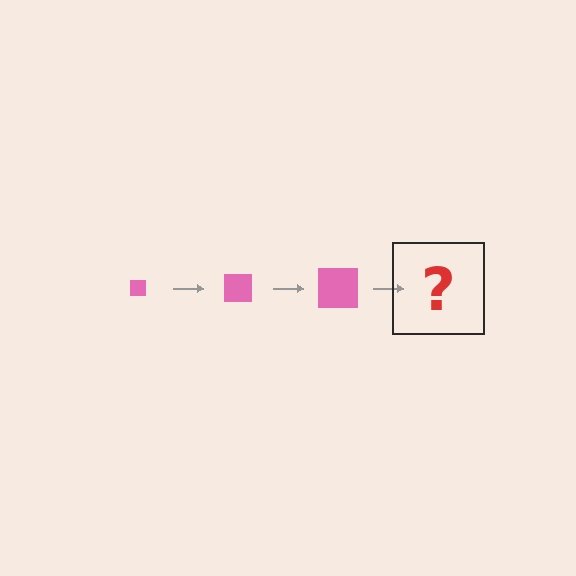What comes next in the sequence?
The next element should be a pink square, larger than the previous one.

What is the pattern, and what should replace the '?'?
The pattern is that the square gets progressively larger each step. The '?' should be a pink square, larger than the previous one.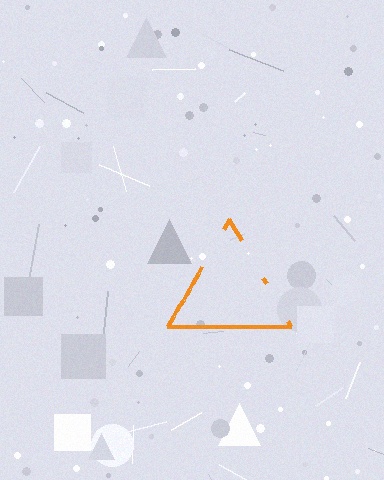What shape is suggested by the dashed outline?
The dashed outline suggests a triangle.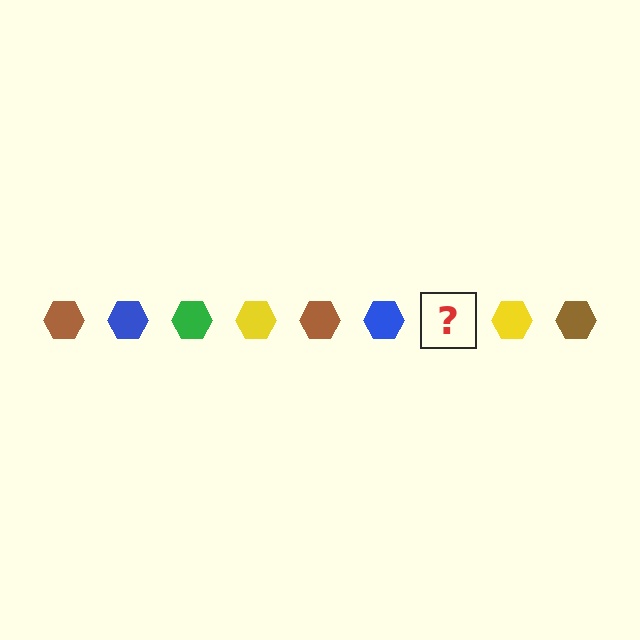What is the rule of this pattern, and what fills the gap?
The rule is that the pattern cycles through brown, blue, green, yellow hexagons. The gap should be filled with a green hexagon.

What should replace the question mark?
The question mark should be replaced with a green hexagon.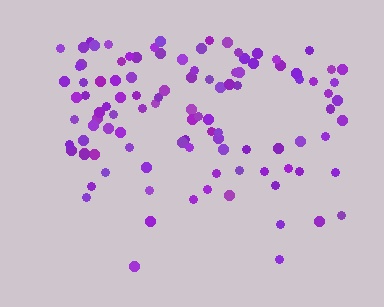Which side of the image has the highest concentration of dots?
The top.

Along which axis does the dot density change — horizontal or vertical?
Vertical.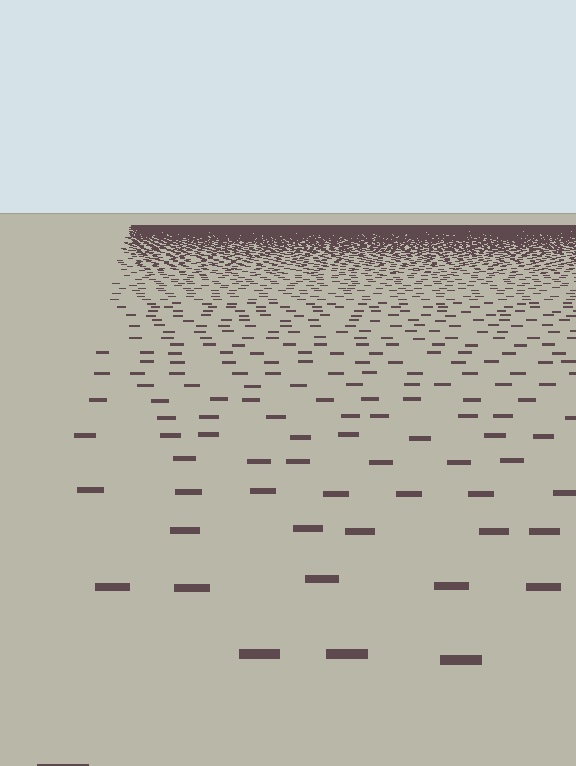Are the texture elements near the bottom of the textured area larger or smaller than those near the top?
Larger. Near the bottom, elements are closer to the viewer and appear at a bigger on-screen size.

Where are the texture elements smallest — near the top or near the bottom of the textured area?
Near the top.